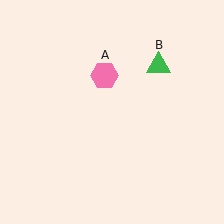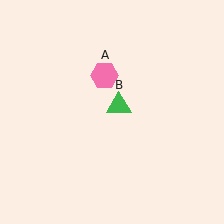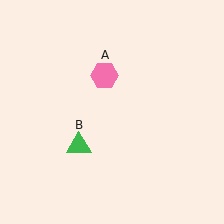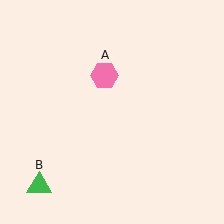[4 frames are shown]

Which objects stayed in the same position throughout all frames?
Pink hexagon (object A) remained stationary.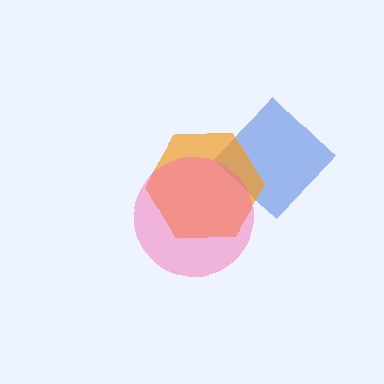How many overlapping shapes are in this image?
There are 3 overlapping shapes in the image.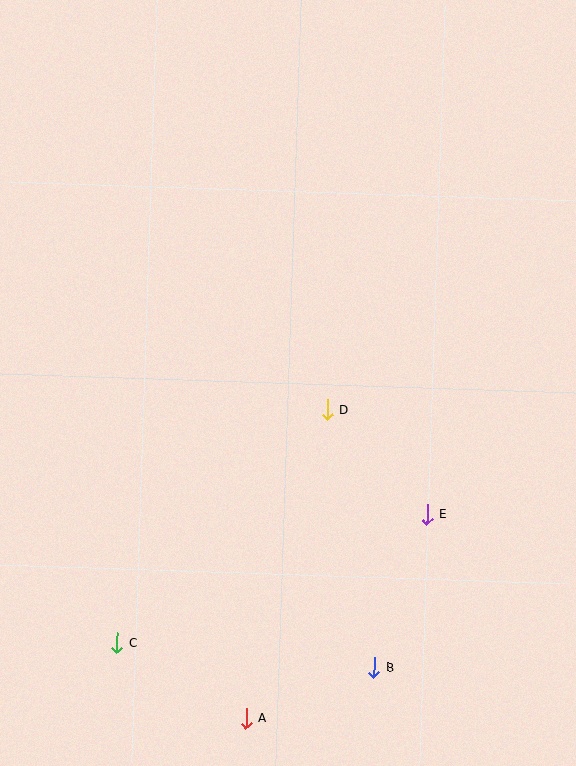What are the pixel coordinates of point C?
Point C is at (117, 643).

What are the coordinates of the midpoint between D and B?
The midpoint between D and B is at (351, 538).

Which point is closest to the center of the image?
Point D at (327, 410) is closest to the center.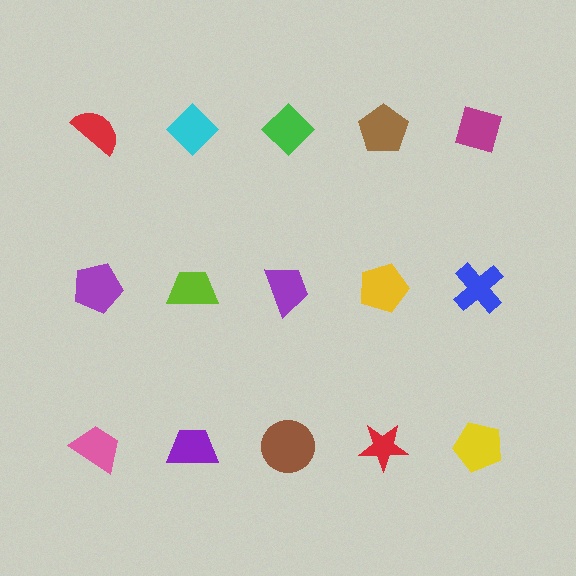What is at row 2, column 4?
A yellow pentagon.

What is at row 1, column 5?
A magenta diamond.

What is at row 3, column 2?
A purple trapezoid.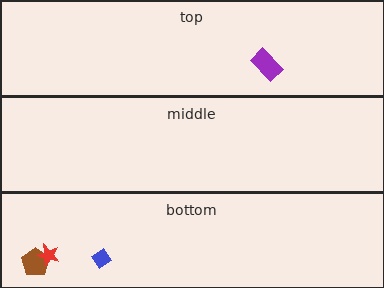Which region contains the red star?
The bottom region.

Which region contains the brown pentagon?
The bottom region.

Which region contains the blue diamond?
The bottom region.